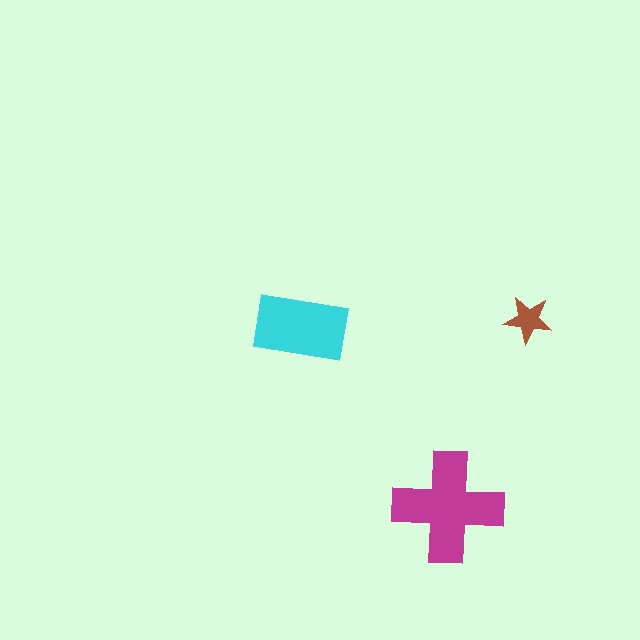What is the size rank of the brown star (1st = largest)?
3rd.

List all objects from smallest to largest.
The brown star, the cyan rectangle, the magenta cross.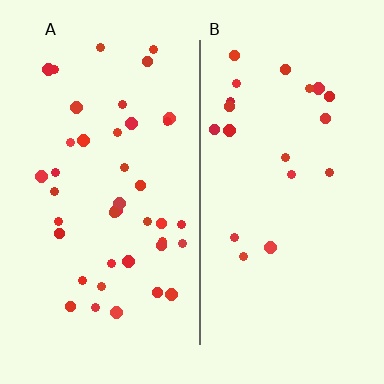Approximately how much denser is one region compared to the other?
Approximately 2.0× — region A over region B.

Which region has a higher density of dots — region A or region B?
A (the left).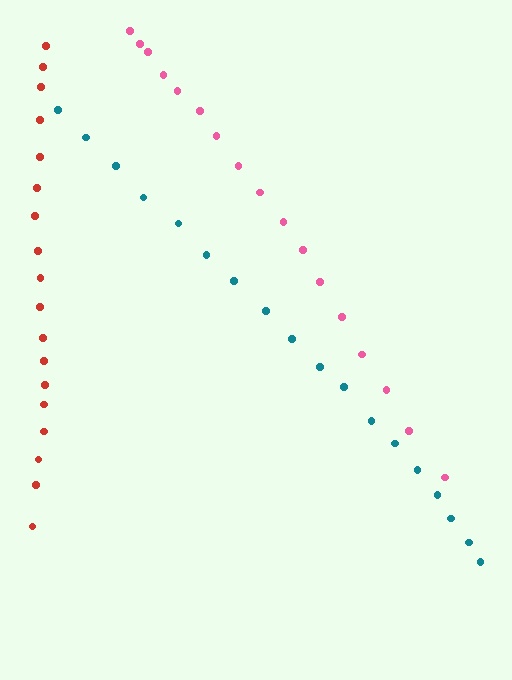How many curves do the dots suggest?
There are 3 distinct paths.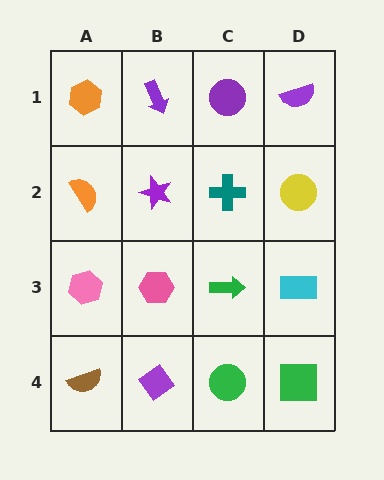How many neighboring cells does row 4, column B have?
3.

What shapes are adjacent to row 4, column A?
A pink hexagon (row 3, column A), a purple diamond (row 4, column B).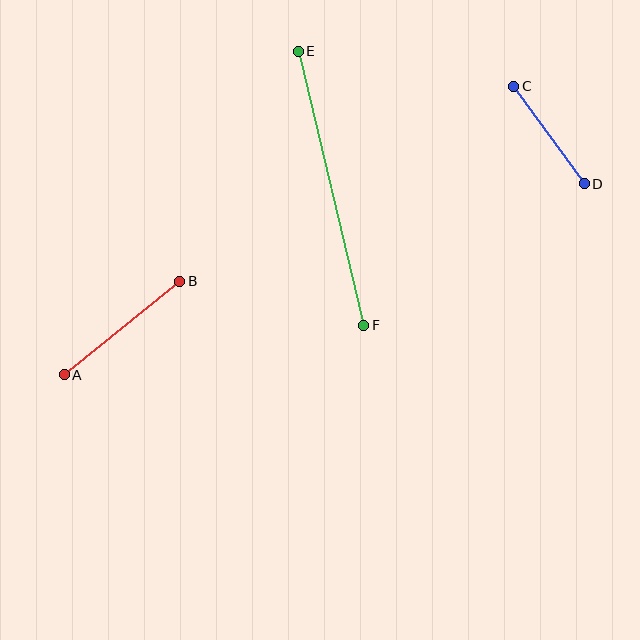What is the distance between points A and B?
The distance is approximately 149 pixels.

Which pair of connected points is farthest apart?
Points E and F are farthest apart.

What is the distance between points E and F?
The distance is approximately 282 pixels.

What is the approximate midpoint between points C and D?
The midpoint is at approximately (549, 135) pixels.